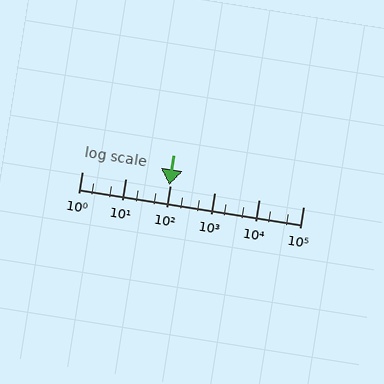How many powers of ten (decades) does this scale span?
The scale spans 5 decades, from 1 to 100000.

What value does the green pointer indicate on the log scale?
The pointer indicates approximately 95.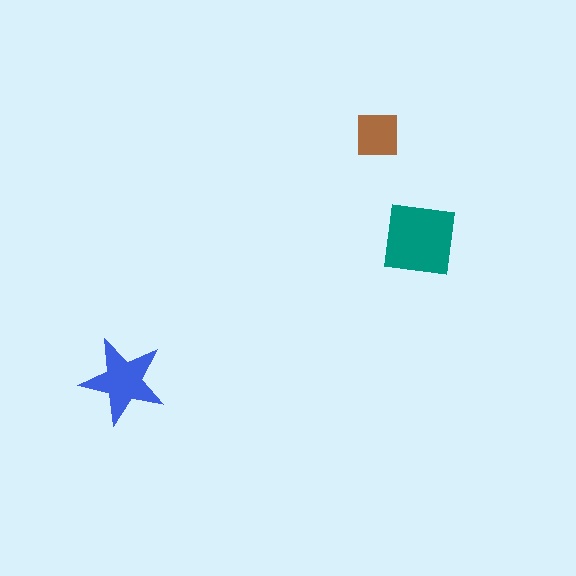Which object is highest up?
The brown square is topmost.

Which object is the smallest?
The brown square.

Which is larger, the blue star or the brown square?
The blue star.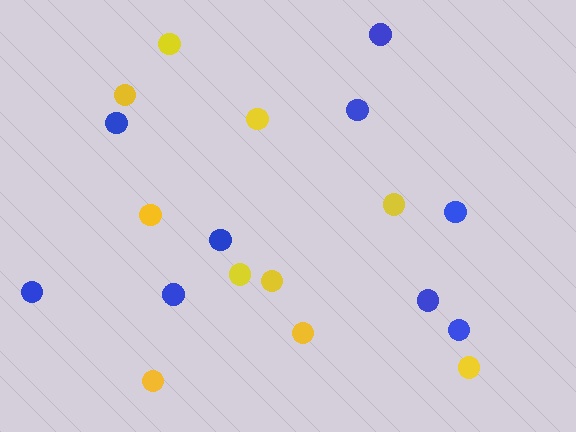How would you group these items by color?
There are 2 groups: one group of yellow circles (10) and one group of blue circles (9).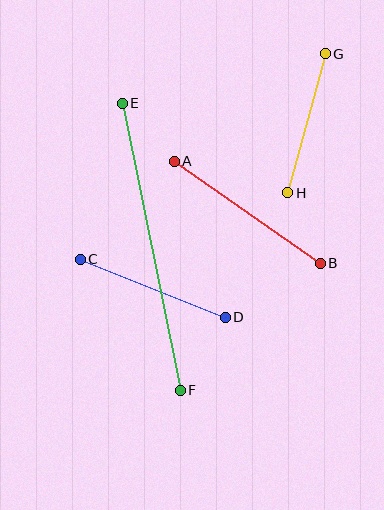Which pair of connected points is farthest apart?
Points E and F are farthest apart.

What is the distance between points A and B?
The distance is approximately 178 pixels.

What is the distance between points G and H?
The distance is approximately 144 pixels.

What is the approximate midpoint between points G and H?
The midpoint is at approximately (306, 123) pixels.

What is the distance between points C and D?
The distance is approximately 156 pixels.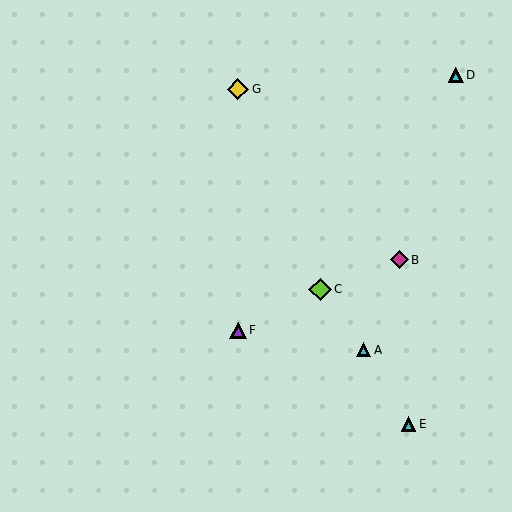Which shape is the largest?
The lime diamond (labeled C) is the largest.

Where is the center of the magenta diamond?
The center of the magenta diamond is at (399, 260).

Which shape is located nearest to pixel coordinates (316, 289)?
The lime diamond (labeled C) at (320, 289) is nearest to that location.